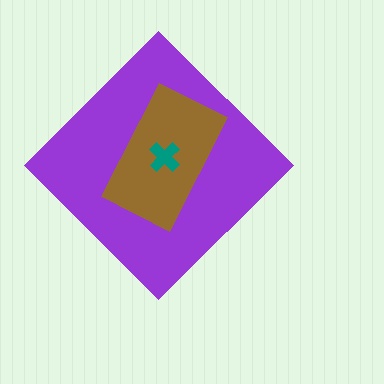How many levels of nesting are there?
3.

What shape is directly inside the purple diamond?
The brown rectangle.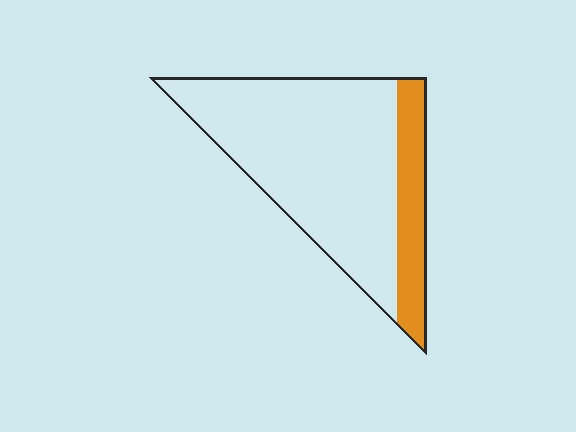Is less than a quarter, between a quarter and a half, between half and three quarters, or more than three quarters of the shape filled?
Less than a quarter.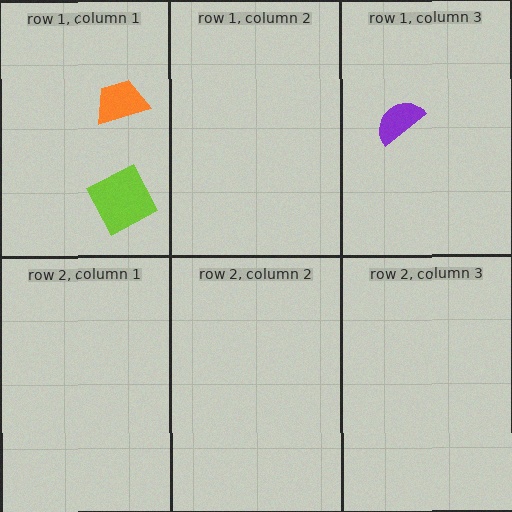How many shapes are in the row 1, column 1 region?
2.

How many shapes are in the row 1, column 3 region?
1.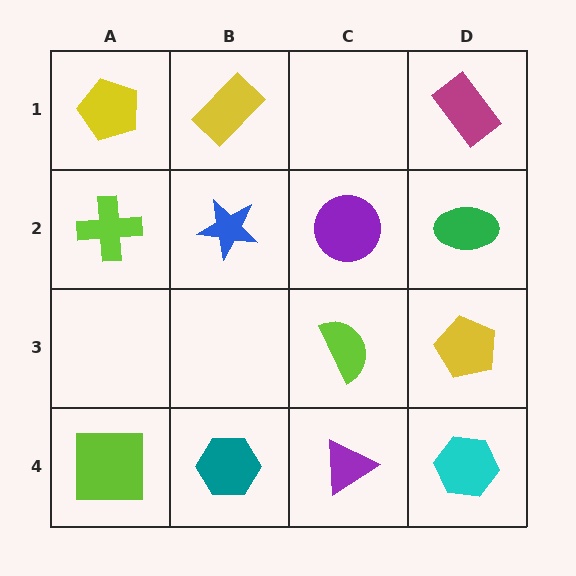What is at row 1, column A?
A yellow pentagon.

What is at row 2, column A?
A lime cross.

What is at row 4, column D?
A cyan hexagon.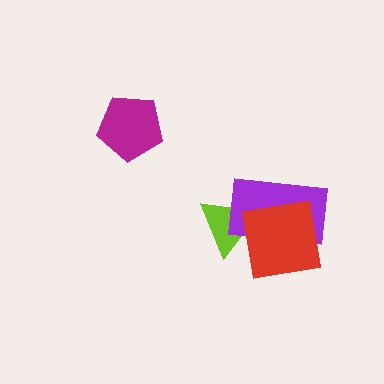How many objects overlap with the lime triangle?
2 objects overlap with the lime triangle.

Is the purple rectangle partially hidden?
Yes, it is partially covered by another shape.